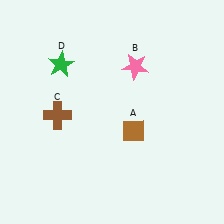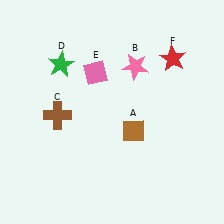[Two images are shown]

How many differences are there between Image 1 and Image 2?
There are 2 differences between the two images.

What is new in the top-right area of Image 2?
A red star (F) was added in the top-right area of Image 2.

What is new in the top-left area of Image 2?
A pink diamond (E) was added in the top-left area of Image 2.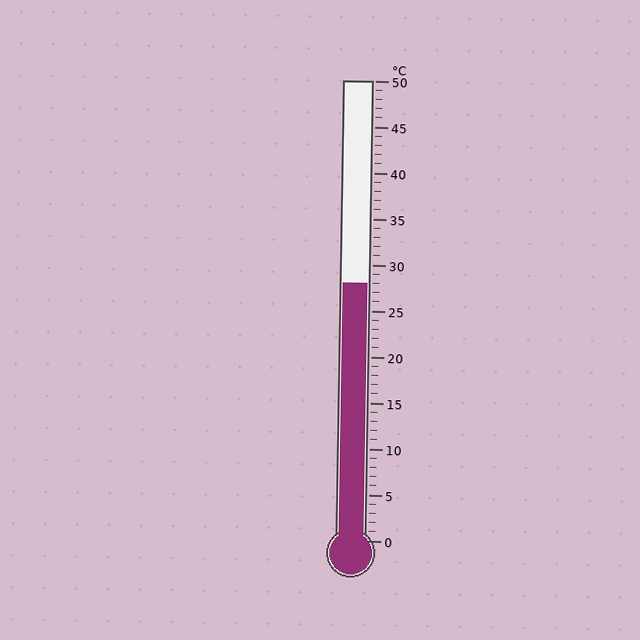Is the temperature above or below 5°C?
The temperature is above 5°C.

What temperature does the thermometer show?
The thermometer shows approximately 28°C.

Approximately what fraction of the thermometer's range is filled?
The thermometer is filled to approximately 55% of its range.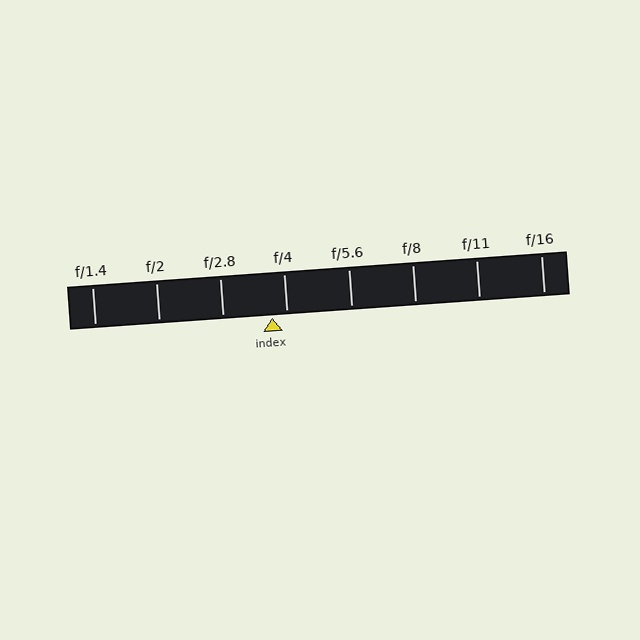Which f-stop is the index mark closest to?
The index mark is closest to f/4.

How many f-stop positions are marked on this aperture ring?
There are 8 f-stop positions marked.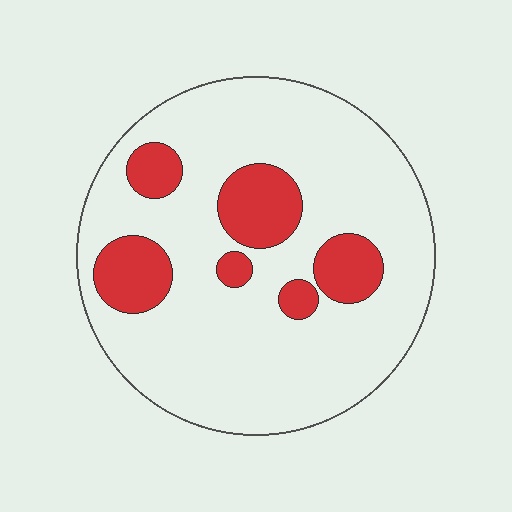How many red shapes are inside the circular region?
6.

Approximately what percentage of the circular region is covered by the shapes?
Approximately 20%.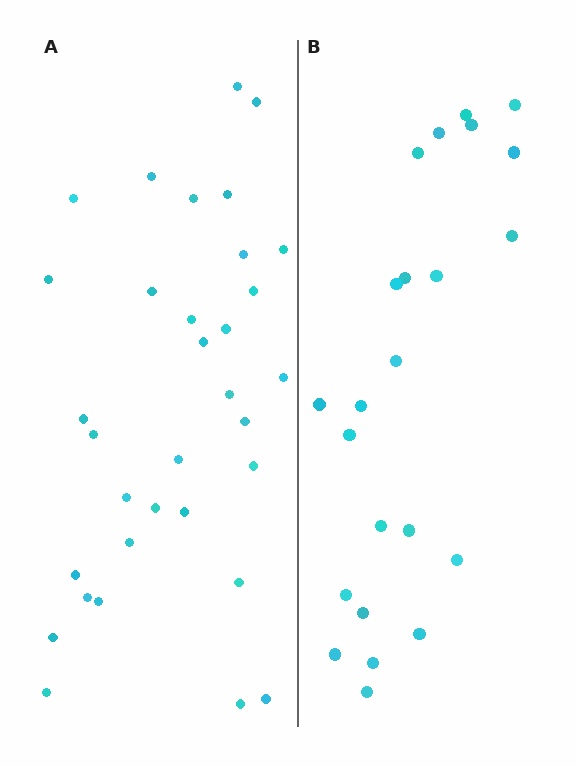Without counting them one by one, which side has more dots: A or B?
Region A (the left region) has more dots.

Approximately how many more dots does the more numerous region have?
Region A has roughly 10 or so more dots than region B.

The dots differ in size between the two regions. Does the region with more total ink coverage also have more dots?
No. Region B has more total ink coverage because its dots are larger, but region A actually contains more individual dots. Total area can be misleading — the number of items is what matters here.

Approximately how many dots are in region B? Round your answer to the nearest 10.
About 20 dots. (The exact count is 23, which rounds to 20.)